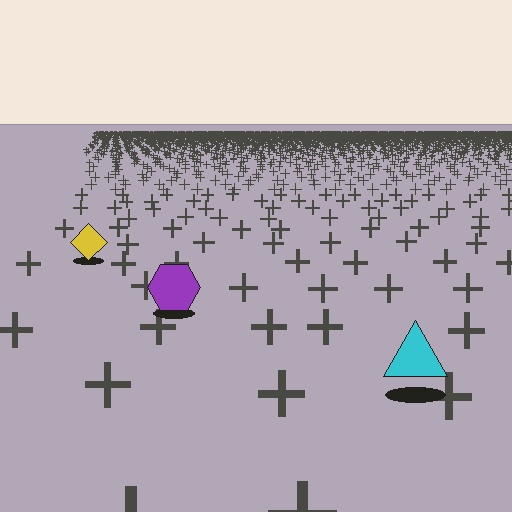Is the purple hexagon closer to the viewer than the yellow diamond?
Yes. The purple hexagon is closer — you can tell from the texture gradient: the ground texture is coarser near it.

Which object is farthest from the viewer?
The yellow diamond is farthest from the viewer. It appears smaller and the ground texture around it is denser.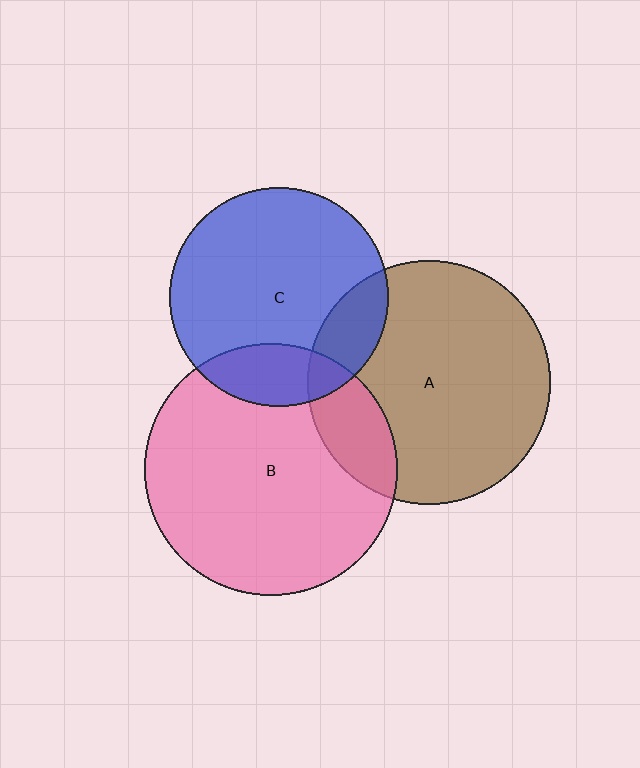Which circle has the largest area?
Circle B (pink).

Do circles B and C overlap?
Yes.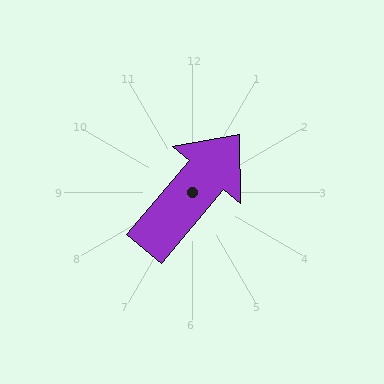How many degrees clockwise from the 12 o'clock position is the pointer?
Approximately 40 degrees.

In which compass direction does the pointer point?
Northeast.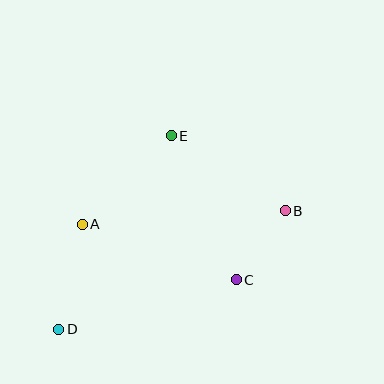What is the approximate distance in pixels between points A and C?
The distance between A and C is approximately 163 pixels.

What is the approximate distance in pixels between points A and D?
The distance between A and D is approximately 107 pixels.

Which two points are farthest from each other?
Points B and D are farthest from each other.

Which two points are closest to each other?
Points B and C are closest to each other.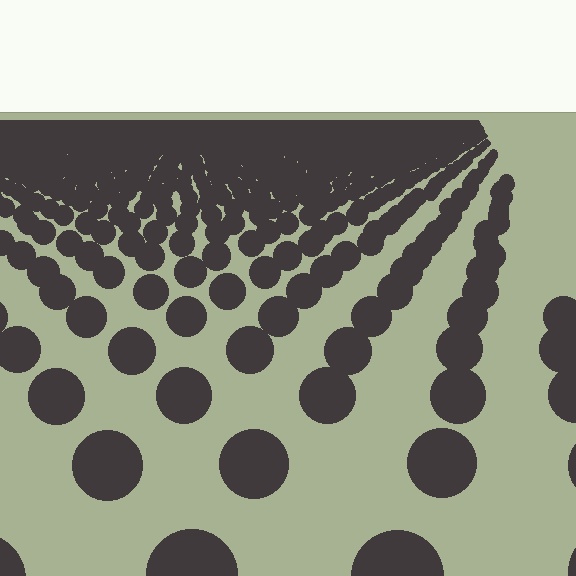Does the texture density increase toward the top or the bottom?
Density increases toward the top.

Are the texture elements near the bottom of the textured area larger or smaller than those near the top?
Larger. Near the bottom, elements are closer to the viewer and appear at a bigger on-screen size.